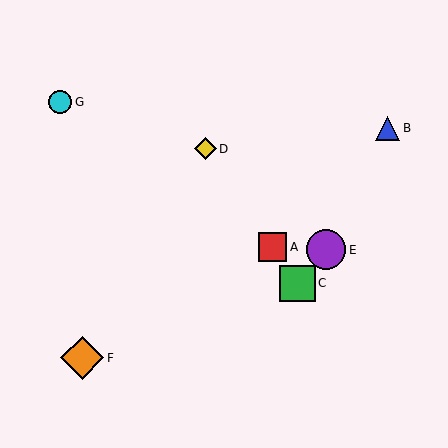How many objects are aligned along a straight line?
3 objects (A, C, D) are aligned along a straight line.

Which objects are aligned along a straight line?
Objects A, C, D are aligned along a straight line.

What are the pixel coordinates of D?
Object D is at (205, 149).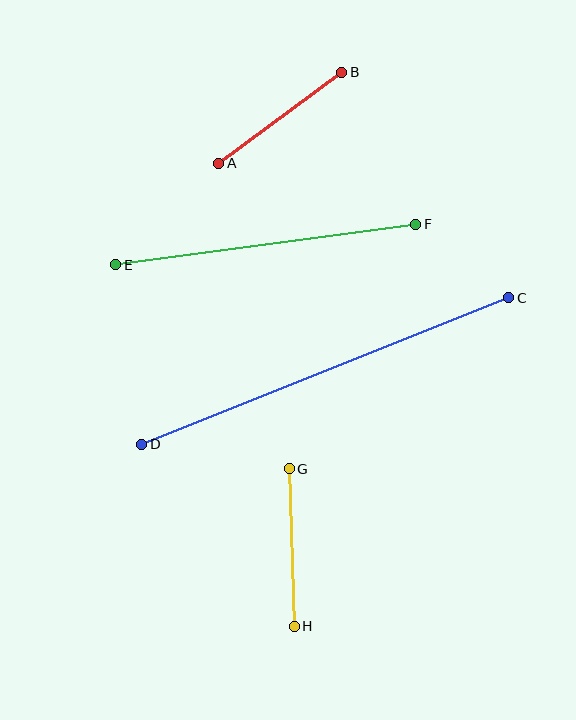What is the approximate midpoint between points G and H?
The midpoint is at approximately (292, 548) pixels.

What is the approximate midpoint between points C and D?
The midpoint is at approximately (325, 371) pixels.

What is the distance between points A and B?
The distance is approximately 153 pixels.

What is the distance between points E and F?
The distance is approximately 302 pixels.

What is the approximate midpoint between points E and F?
The midpoint is at approximately (266, 245) pixels.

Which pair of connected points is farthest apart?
Points C and D are farthest apart.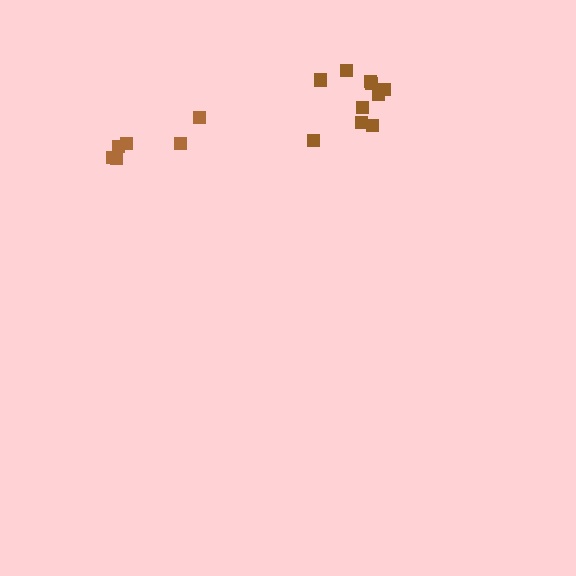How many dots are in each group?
Group 1: 6 dots, Group 2: 10 dots (16 total).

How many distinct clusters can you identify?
There are 2 distinct clusters.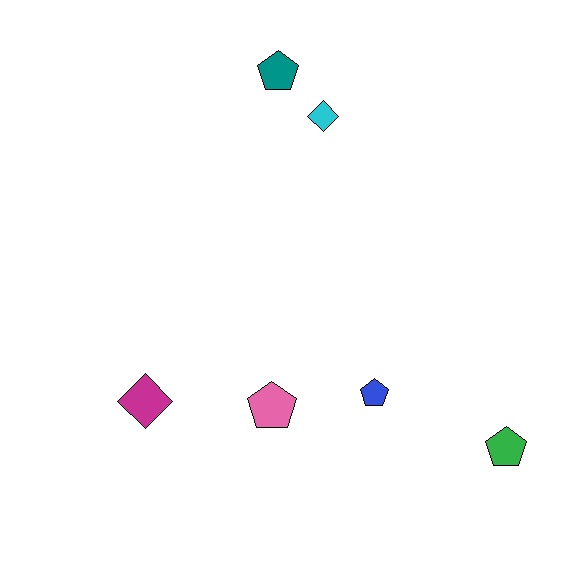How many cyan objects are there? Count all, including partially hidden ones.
There is 1 cyan object.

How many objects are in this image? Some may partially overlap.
There are 6 objects.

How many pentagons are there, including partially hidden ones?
There are 4 pentagons.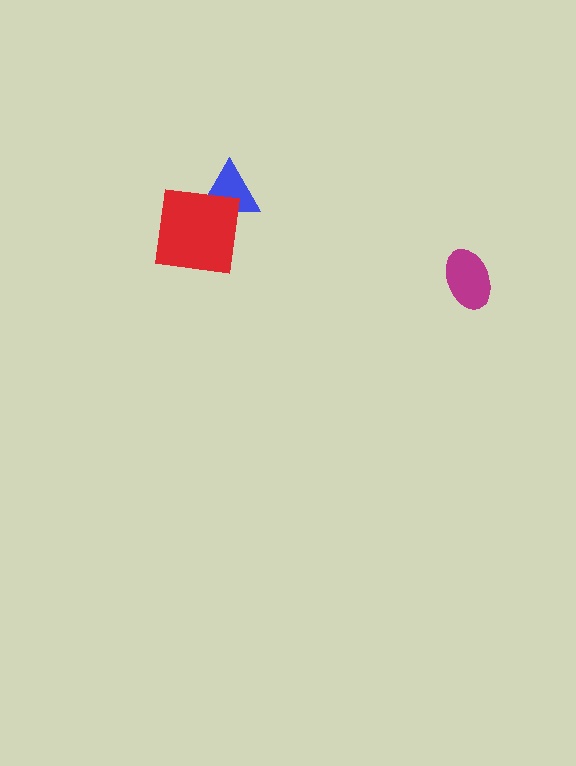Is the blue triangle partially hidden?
Yes, it is partially covered by another shape.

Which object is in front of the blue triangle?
The red square is in front of the blue triangle.